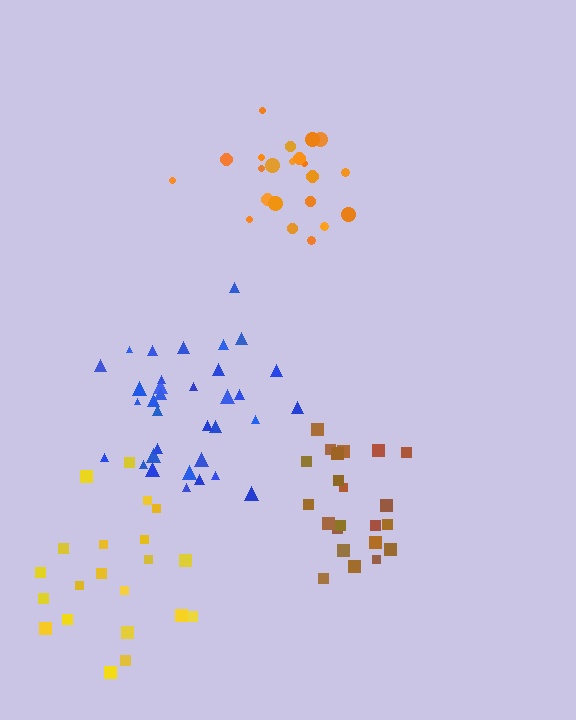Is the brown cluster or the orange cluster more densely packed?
Brown.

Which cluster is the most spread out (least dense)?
Yellow.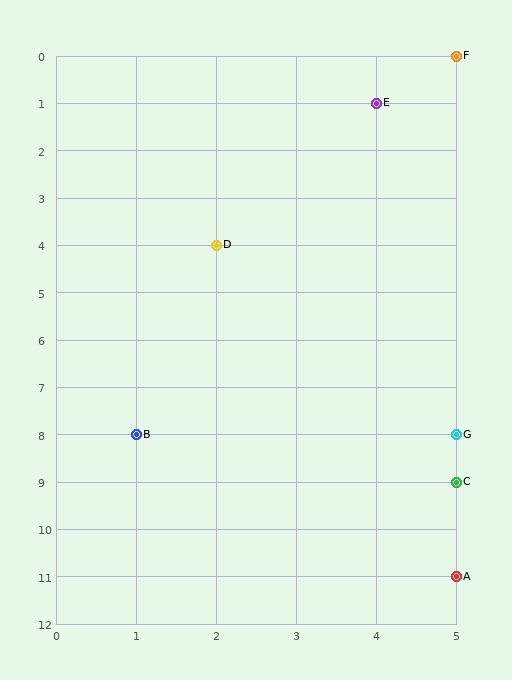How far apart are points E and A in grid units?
Points E and A are 1 column and 10 rows apart (about 10.0 grid units diagonally).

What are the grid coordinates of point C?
Point C is at grid coordinates (5, 9).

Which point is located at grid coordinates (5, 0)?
Point F is at (5, 0).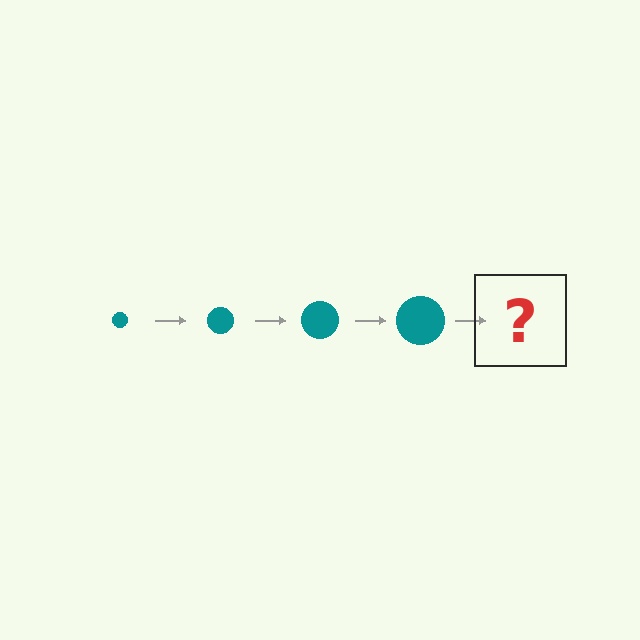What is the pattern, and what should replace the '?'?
The pattern is that the circle gets progressively larger each step. The '?' should be a teal circle, larger than the previous one.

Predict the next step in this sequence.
The next step is a teal circle, larger than the previous one.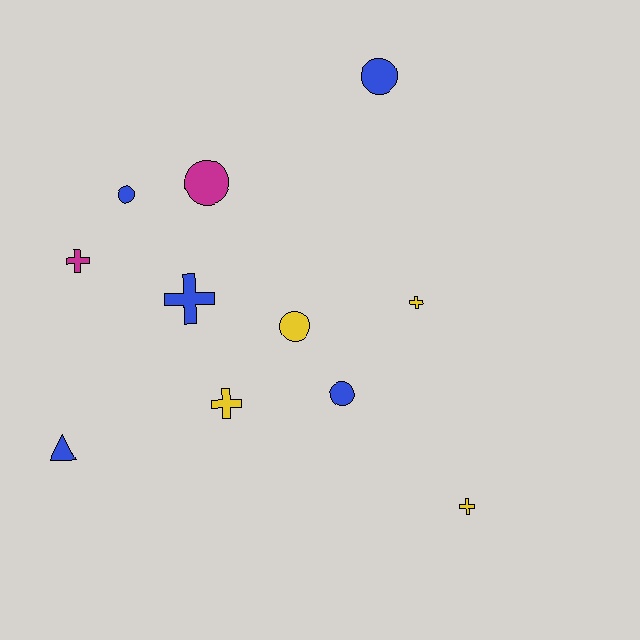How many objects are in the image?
There are 11 objects.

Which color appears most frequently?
Blue, with 5 objects.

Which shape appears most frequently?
Cross, with 5 objects.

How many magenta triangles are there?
There are no magenta triangles.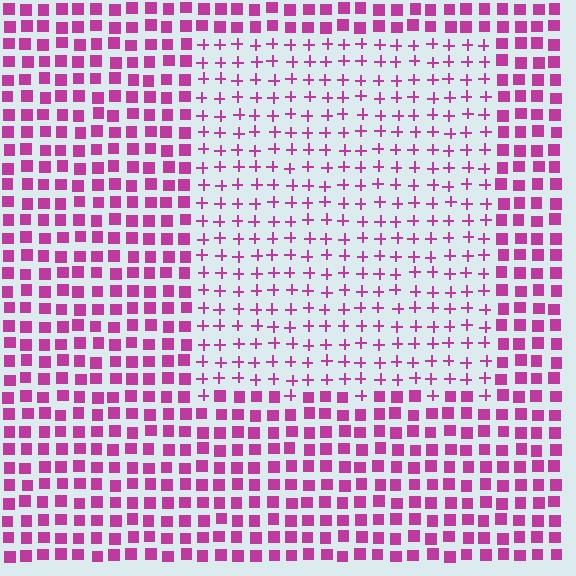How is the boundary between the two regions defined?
The boundary is defined by a change in element shape: plus signs inside vs. squares outside. All elements share the same color and spacing.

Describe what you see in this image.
The image is filled with small magenta elements arranged in a uniform grid. A rectangle-shaped region contains plus signs, while the surrounding area contains squares. The boundary is defined purely by the change in element shape.